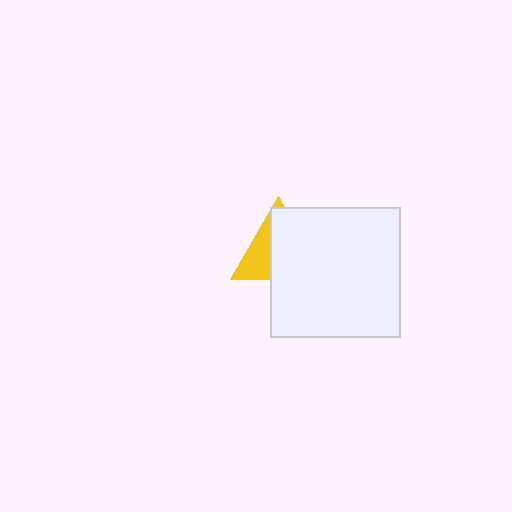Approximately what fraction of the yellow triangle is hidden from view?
Roughly 65% of the yellow triangle is hidden behind the white square.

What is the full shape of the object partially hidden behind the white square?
The partially hidden object is a yellow triangle.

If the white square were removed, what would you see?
You would see the complete yellow triangle.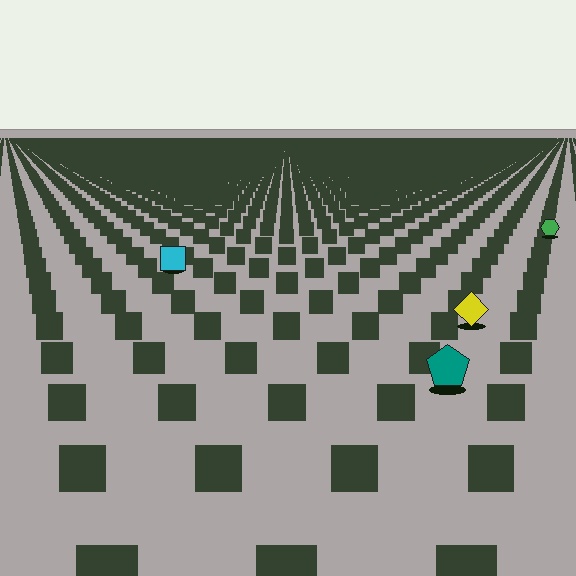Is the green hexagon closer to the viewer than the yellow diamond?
No. The yellow diamond is closer — you can tell from the texture gradient: the ground texture is coarser near it.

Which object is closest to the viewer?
The teal pentagon is closest. The texture marks near it are larger and more spread out.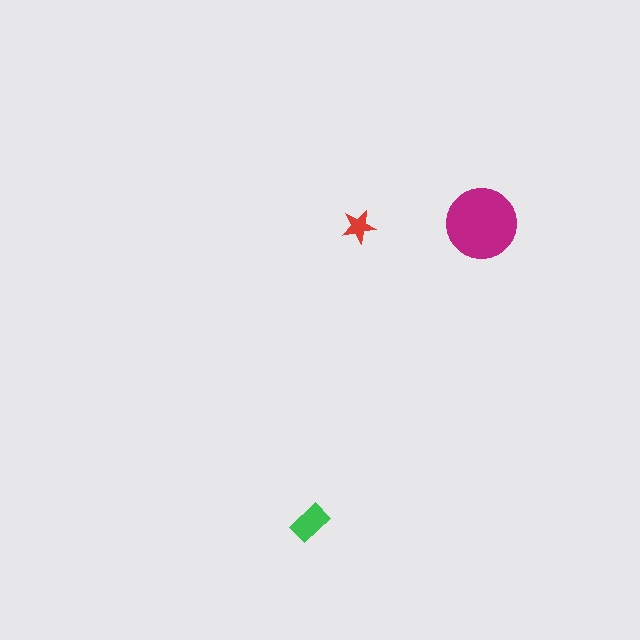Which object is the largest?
The magenta circle.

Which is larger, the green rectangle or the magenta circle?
The magenta circle.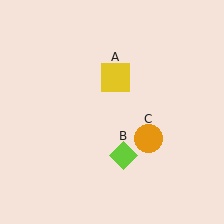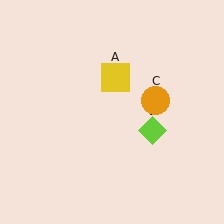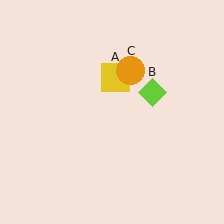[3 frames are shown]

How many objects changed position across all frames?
2 objects changed position: lime diamond (object B), orange circle (object C).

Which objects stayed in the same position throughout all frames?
Yellow square (object A) remained stationary.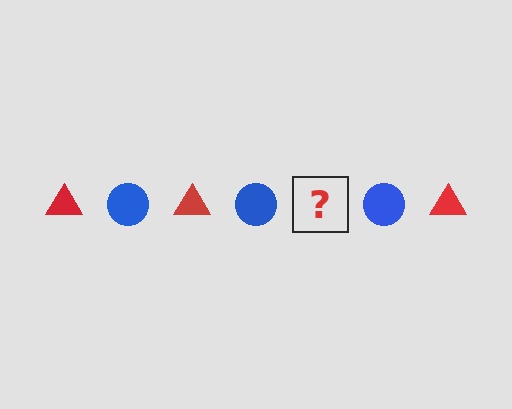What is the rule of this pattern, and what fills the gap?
The rule is that the pattern alternates between red triangle and blue circle. The gap should be filled with a red triangle.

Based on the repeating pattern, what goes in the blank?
The blank should be a red triangle.